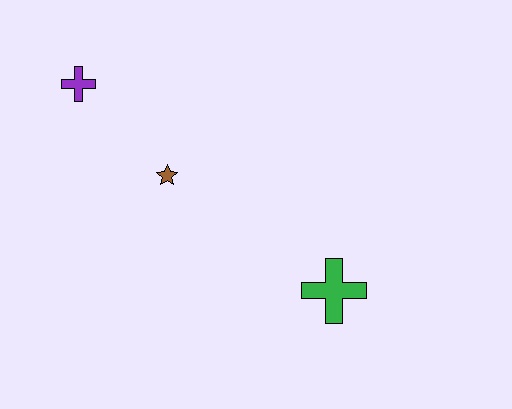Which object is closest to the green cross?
The brown star is closest to the green cross.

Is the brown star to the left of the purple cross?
No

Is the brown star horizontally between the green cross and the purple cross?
Yes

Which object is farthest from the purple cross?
The green cross is farthest from the purple cross.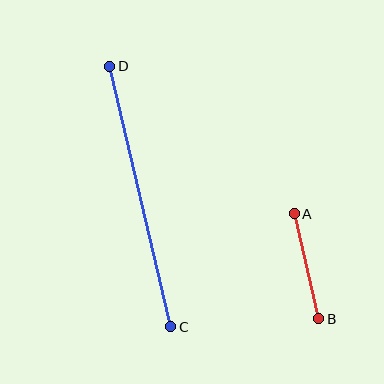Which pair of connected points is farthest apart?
Points C and D are farthest apart.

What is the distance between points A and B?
The distance is approximately 108 pixels.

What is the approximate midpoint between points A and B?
The midpoint is at approximately (306, 266) pixels.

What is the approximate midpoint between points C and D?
The midpoint is at approximately (140, 197) pixels.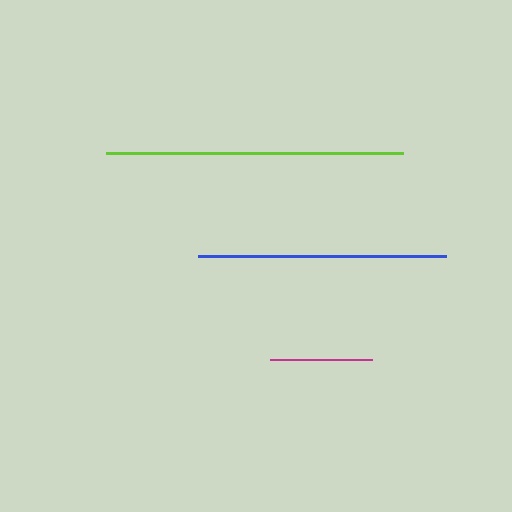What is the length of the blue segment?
The blue segment is approximately 248 pixels long.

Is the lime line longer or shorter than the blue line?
The lime line is longer than the blue line.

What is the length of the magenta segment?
The magenta segment is approximately 102 pixels long.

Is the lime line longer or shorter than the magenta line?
The lime line is longer than the magenta line.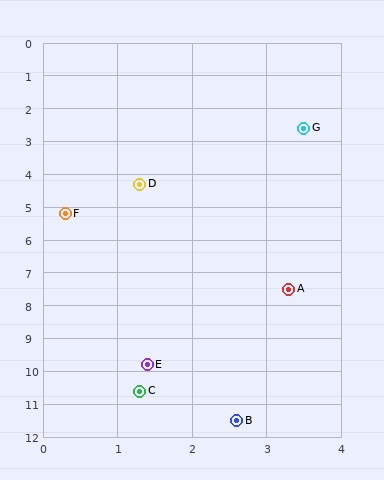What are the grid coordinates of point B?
Point B is at approximately (2.6, 11.5).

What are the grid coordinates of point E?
Point E is at approximately (1.4, 9.8).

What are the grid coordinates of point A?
Point A is at approximately (3.3, 7.5).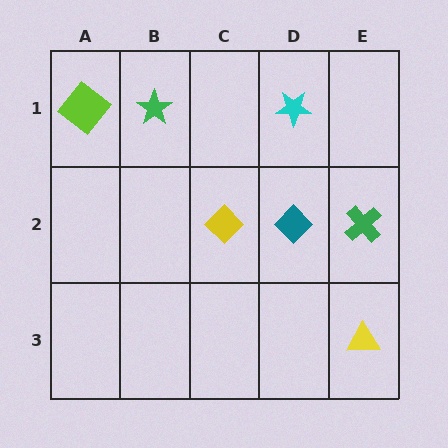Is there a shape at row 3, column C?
No, that cell is empty.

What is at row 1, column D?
A cyan star.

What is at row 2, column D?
A teal diamond.